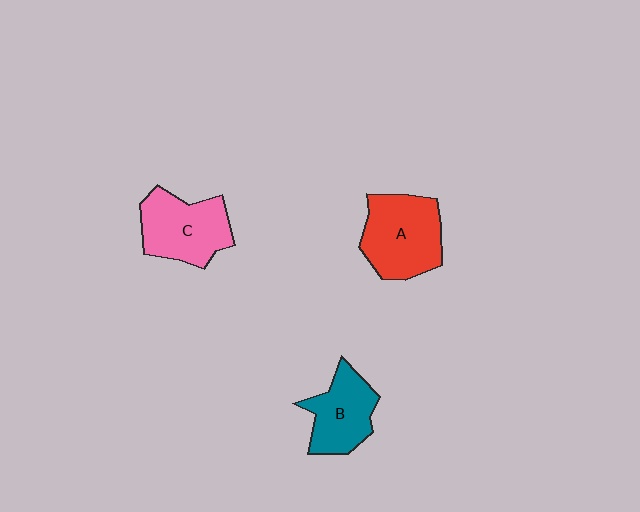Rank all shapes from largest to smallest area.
From largest to smallest: A (red), C (pink), B (teal).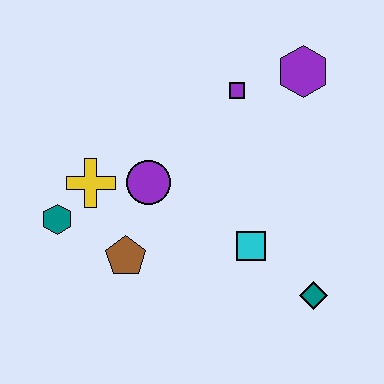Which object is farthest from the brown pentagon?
The purple hexagon is farthest from the brown pentagon.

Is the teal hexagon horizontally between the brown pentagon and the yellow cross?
No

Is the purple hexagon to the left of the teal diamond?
Yes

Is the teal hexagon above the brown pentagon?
Yes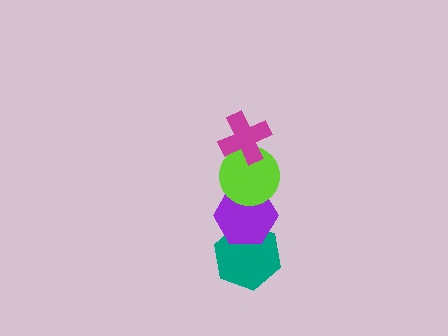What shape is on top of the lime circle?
The magenta cross is on top of the lime circle.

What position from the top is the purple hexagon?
The purple hexagon is 3rd from the top.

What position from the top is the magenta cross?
The magenta cross is 1st from the top.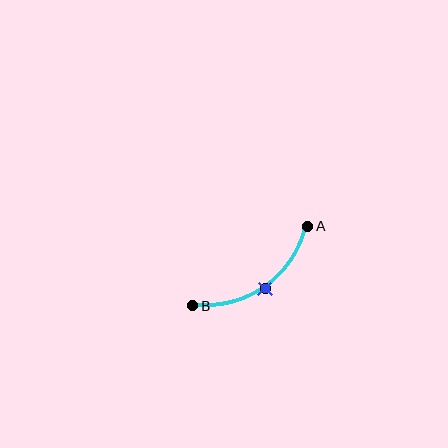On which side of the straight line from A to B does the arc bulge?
The arc bulges below and to the right of the straight line connecting A and B.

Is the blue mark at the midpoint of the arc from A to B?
Yes. The blue mark lies on the arc at equal arc-length from both A and B — it is the arc midpoint.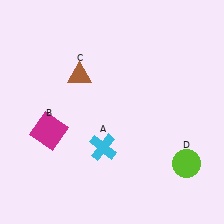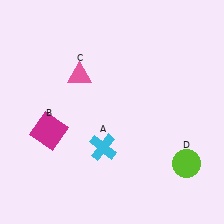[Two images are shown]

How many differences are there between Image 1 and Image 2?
There is 1 difference between the two images.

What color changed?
The triangle (C) changed from brown in Image 1 to pink in Image 2.